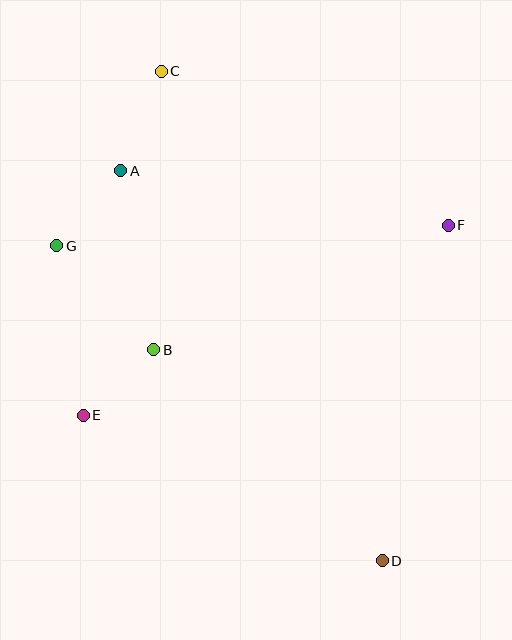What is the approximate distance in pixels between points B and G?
The distance between B and G is approximately 142 pixels.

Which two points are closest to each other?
Points B and E are closest to each other.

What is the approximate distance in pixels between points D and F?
The distance between D and F is approximately 342 pixels.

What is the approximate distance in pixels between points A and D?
The distance between A and D is approximately 469 pixels.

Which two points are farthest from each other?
Points C and D are farthest from each other.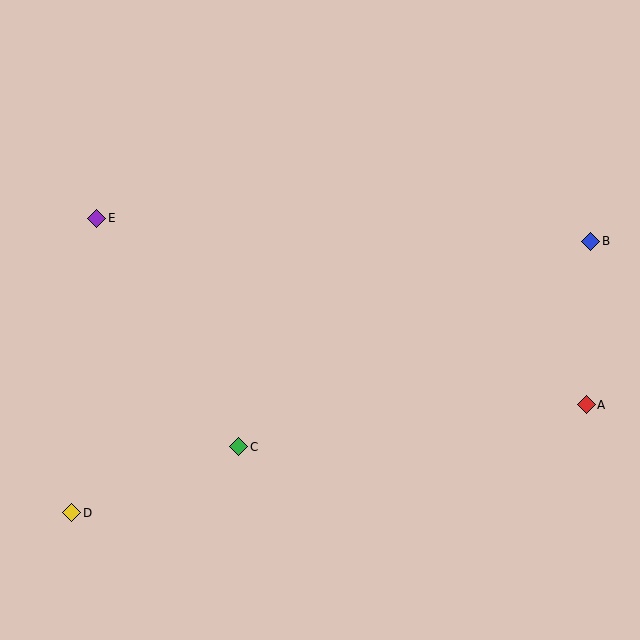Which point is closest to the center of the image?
Point C at (239, 447) is closest to the center.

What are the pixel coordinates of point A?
Point A is at (586, 405).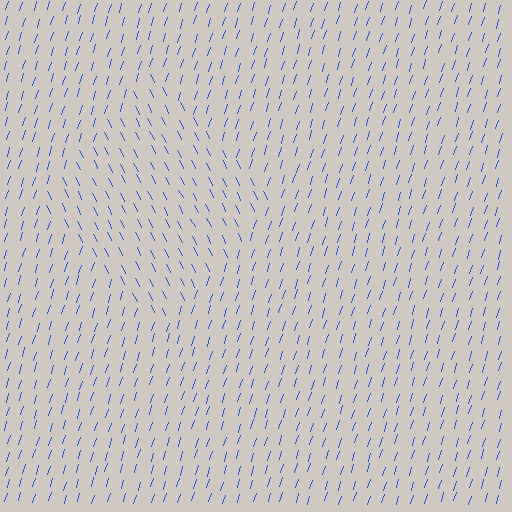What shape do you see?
I see a diamond.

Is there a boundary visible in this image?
Yes, there is a texture boundary formed by a change in line orientation.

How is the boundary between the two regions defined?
The boundary is defined purely by a change in line orientation (approximately 45 degrees difference). All lines are the same color and thickness.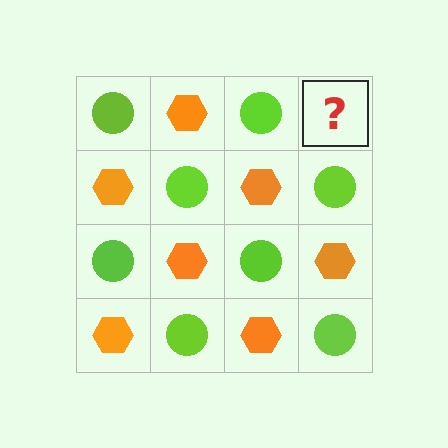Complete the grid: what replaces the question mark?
The question mark should be replaced with an orange hexagon.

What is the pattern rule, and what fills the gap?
The rule is that it alternates lime circle and orange hexagon in a checkerboard pattern. The gap should be filled with an orange hexagon.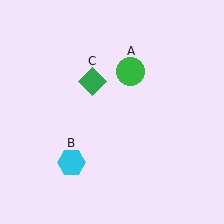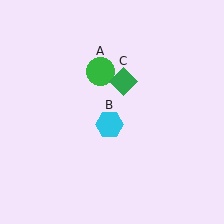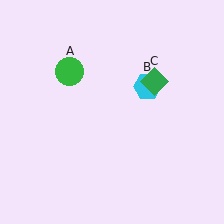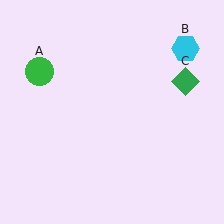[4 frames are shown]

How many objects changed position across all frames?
3 objects changed position: green circle (object A), cyan hexagon (object B), green diamond (object C).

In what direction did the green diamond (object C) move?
The green diamond (object C) moved right.